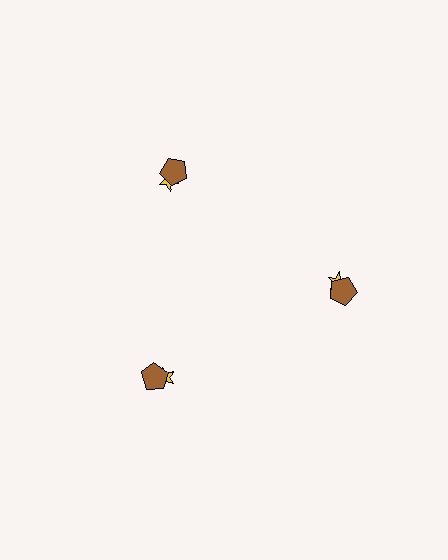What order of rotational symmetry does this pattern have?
This pattern has 3-fold rotational symmetry.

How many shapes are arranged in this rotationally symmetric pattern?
There are 6 shapes, arranged in 3 groups of 2.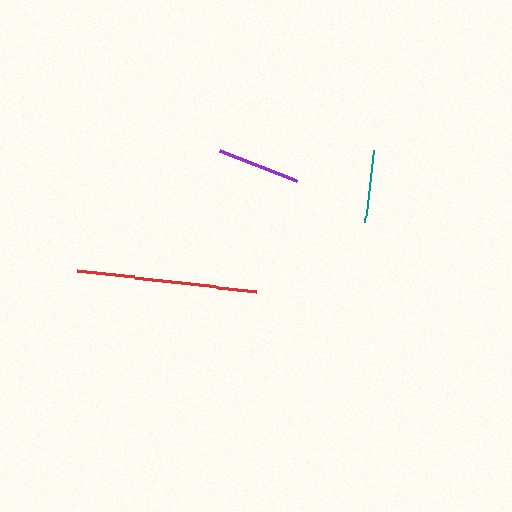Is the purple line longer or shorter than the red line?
The red line is longer than the purple line.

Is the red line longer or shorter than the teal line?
The red line is longer than the teal line.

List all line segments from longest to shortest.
From longest to shortest: red, purple, teal.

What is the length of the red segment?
The red segment is approximately 180 pixels long.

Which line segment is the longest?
The red line is the longest at approximately 180 pixels.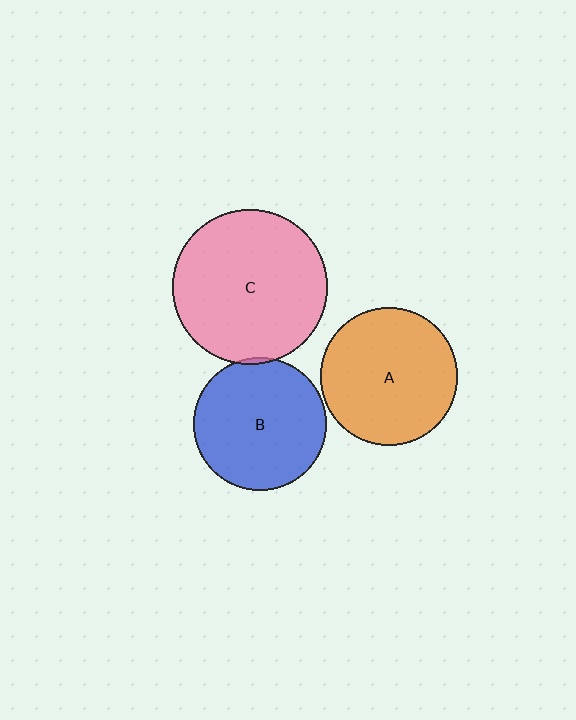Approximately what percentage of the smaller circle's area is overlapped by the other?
Approximately 5%.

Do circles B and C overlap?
Yes.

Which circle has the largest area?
Circle C (pink).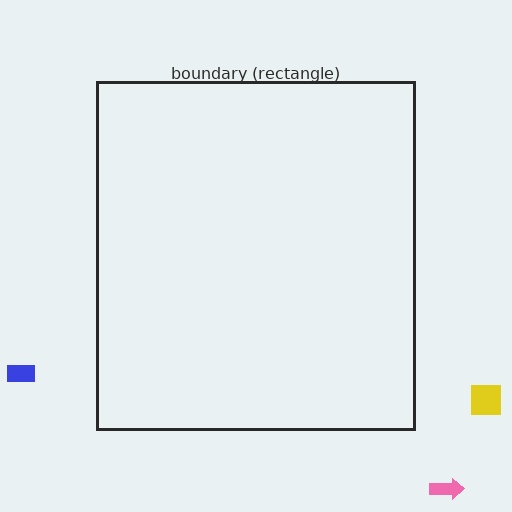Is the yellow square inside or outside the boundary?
Outside.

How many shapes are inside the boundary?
0 inside, 3 outside.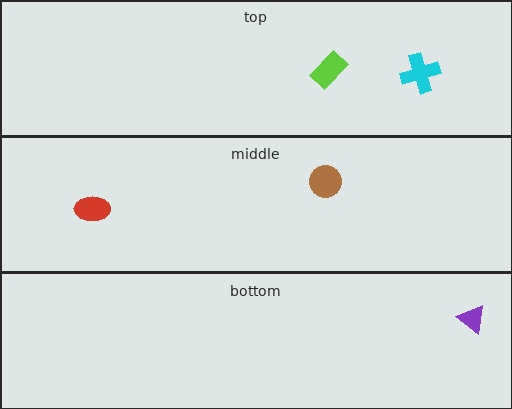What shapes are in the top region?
The lime rectangle, the cyan cross.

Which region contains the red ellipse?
The middle region.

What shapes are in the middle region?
The red ellipse, the brown circle.